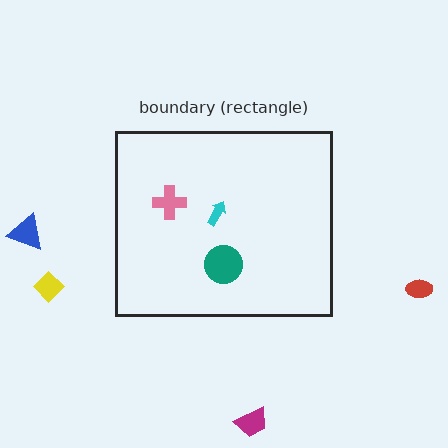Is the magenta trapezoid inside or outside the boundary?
Outside.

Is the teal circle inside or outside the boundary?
Inside.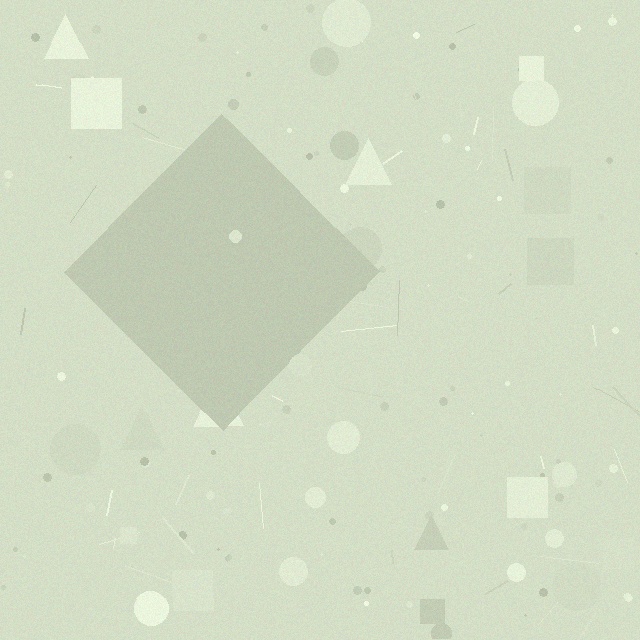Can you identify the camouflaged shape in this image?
The camouflaged shape is a diamond.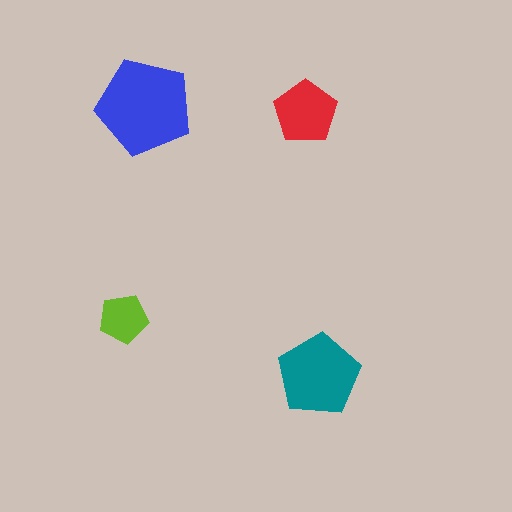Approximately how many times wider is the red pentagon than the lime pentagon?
About 1.5 times wider.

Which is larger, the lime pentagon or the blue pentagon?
The blue one.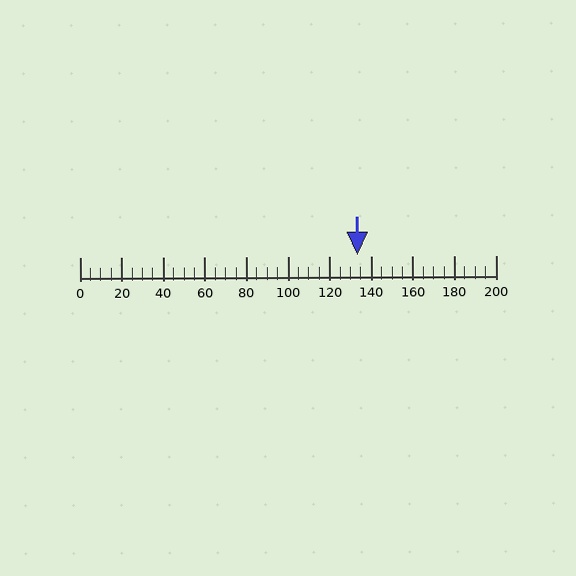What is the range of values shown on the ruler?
The ruler shows values from 0 to 200.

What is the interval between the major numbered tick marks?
The major tick marks are spaced 20 units apart.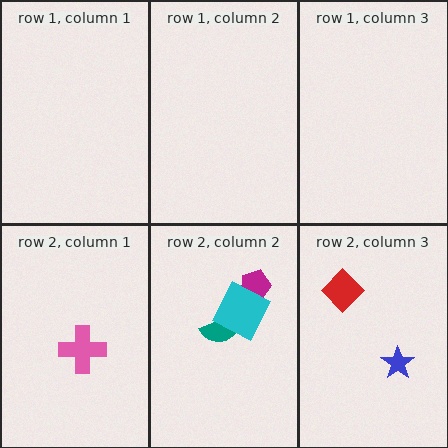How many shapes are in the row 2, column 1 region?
1.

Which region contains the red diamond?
The row 2, column 3 region.